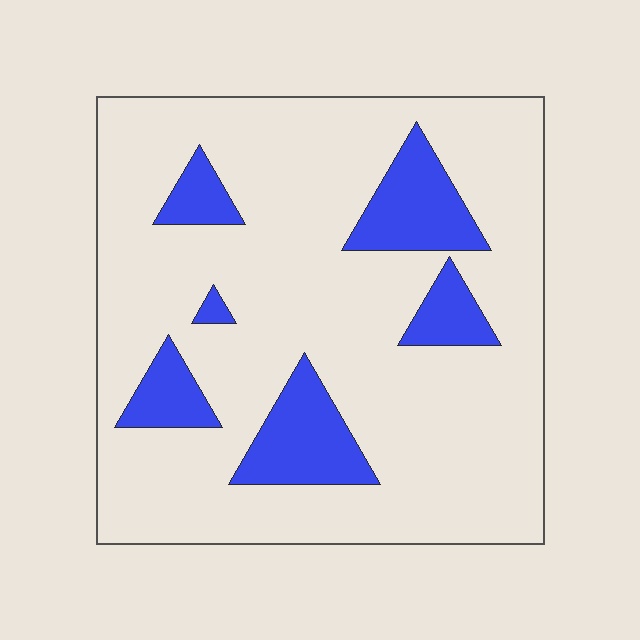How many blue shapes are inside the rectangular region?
6.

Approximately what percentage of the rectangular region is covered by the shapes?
Approximately 15%.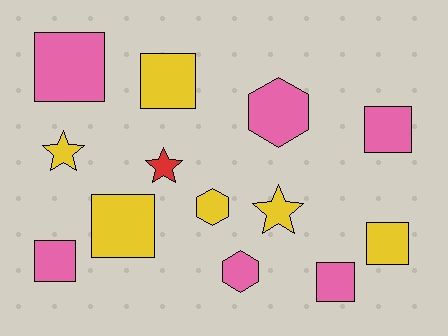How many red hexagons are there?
There are no red hexagons.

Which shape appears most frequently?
Square, with 7 objects.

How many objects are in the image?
There are 13 objects.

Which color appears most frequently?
Yellow, with 6 objects.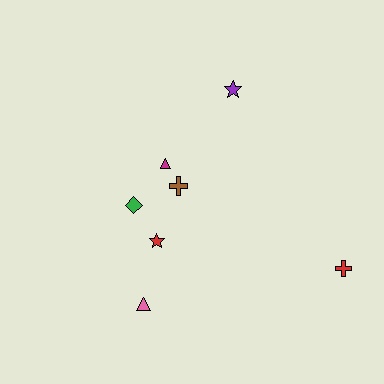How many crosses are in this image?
There are 2 crosses.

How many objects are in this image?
There are 7 objects.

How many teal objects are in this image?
There are no teal objects.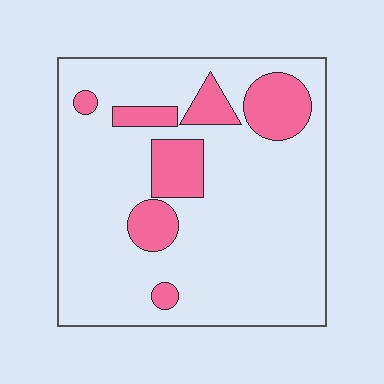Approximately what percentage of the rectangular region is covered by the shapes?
Approximately 20%.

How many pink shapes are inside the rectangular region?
7.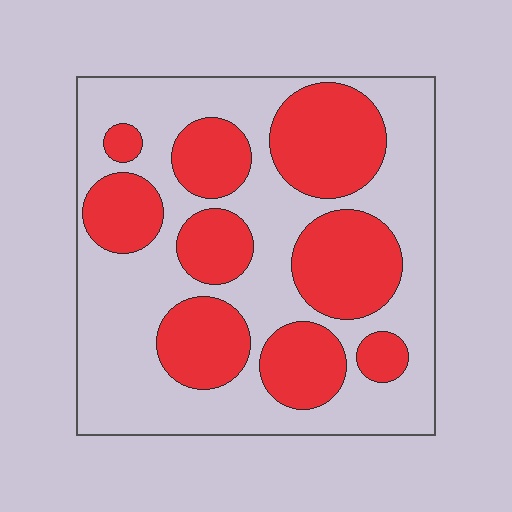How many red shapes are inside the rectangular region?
9.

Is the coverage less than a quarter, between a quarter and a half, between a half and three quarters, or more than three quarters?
Between a quarter and a half.